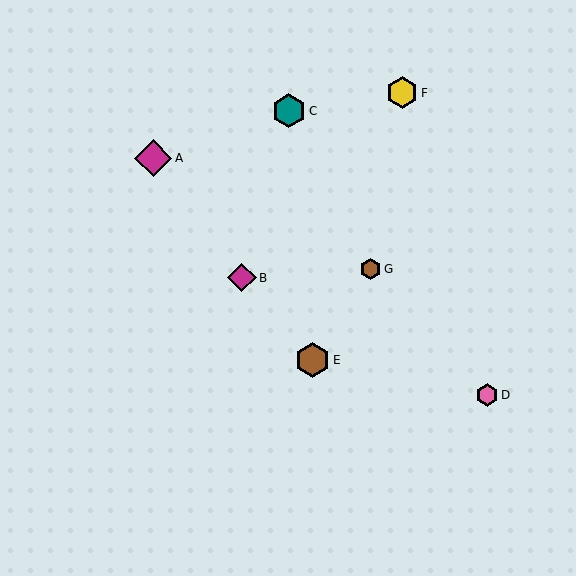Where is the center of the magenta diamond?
The center of the magenta diamond is at (242, 278).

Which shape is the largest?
The magenta diamond (labeled A) is the largest.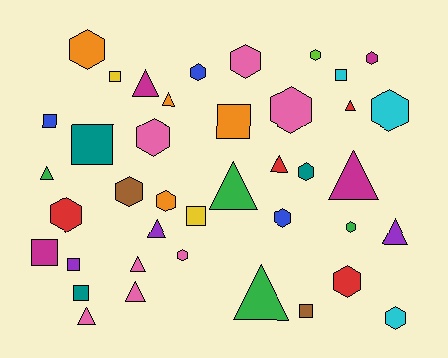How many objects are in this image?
There are 40 objects.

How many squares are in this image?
There are 10 squares.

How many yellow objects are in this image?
There are 2 yellow objects.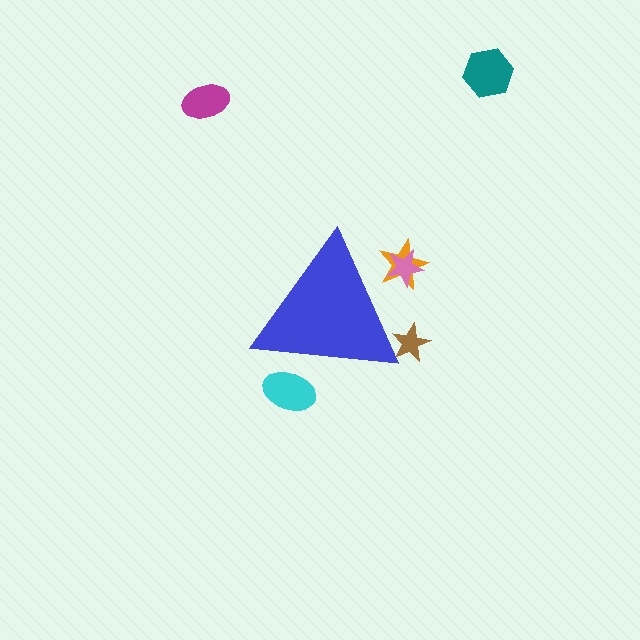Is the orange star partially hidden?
Yes, the orange star is partially hidden behind the blue triangle.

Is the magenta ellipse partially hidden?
No, the magenta ellipse is fully visible.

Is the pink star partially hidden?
Yes, the pink star is partially hidden behind the blue triangle.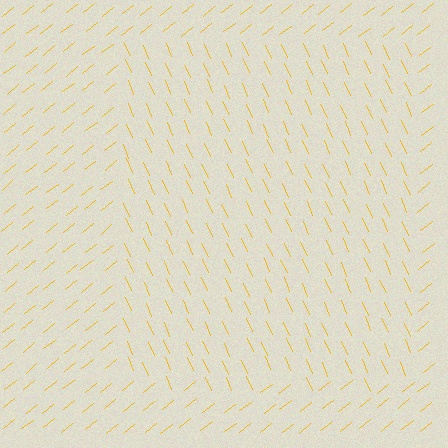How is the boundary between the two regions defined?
The boundary is defined purely by a change in line orientation (approximately 76 degrees difference). All lines are the same color and thickness.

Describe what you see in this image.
The image is filled with small yellow line segments. A rectangle region in the image has lines oriented differently from the surrounding lines, creating a visible texture boundary.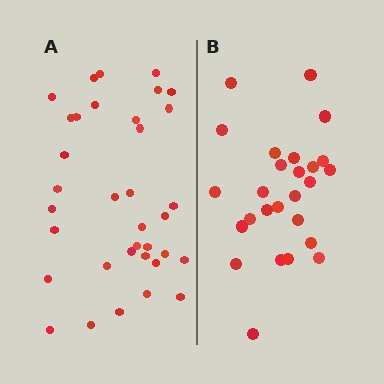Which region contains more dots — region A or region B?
Region A (the left region) has more dots.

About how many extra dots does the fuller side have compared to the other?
Region A has roughly 8 or so more dots than region B.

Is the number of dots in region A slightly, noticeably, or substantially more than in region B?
Region A has noticeably more, but not dramatically so. The ratio is roughly 1.3 to 1.